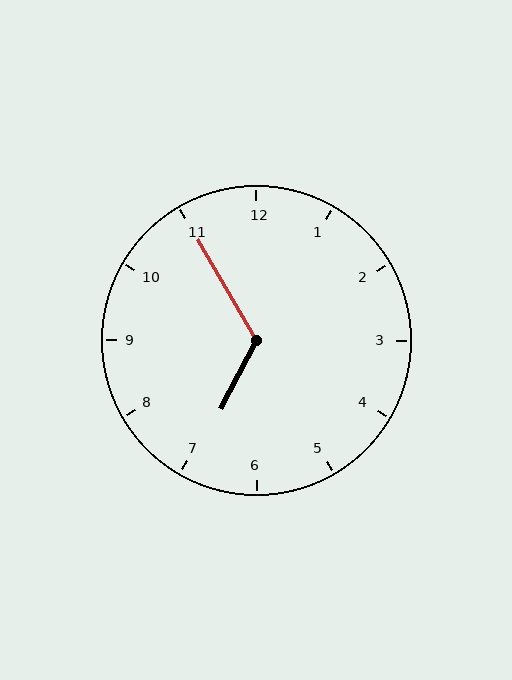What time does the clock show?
6:55.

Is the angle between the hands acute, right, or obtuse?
It is obtuse.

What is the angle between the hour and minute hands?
Approximately 122 degrees.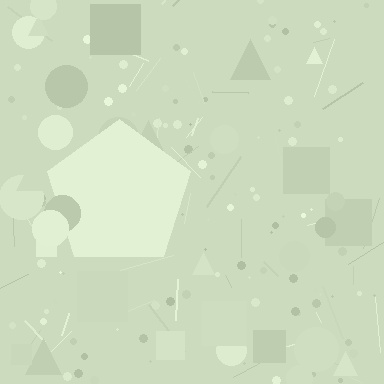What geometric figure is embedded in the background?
A pentagon is embedded in the background.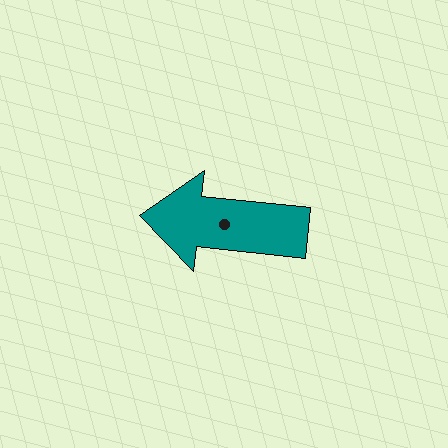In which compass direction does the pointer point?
West.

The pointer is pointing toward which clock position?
Roughly 9 o'clock.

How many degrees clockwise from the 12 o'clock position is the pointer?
Approximately 276 degrees.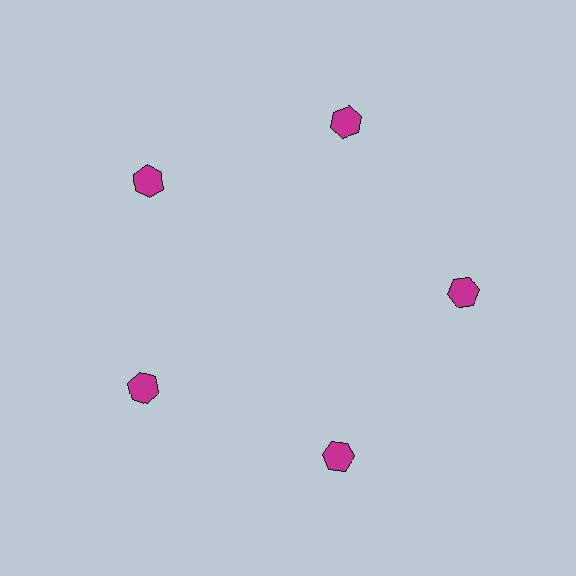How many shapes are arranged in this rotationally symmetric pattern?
There are 5 shapes, arranged in 5 groups of 1.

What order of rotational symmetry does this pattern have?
This pattern has 5-fold rotational symmetry.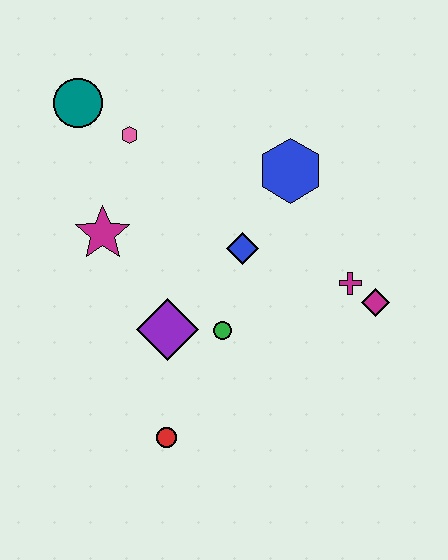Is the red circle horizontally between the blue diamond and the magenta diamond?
No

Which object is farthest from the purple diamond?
The teal circle is farthest from the purple diamond.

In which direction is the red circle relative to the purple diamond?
The red circle is below the purple diamond.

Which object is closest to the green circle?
The purple diamond is closest to the green circle.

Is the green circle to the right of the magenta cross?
No